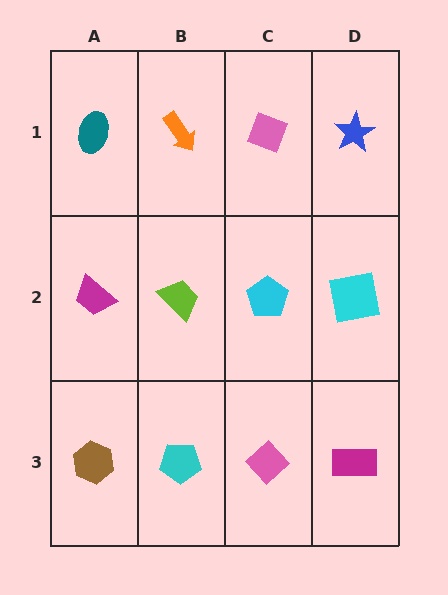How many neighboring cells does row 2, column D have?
3.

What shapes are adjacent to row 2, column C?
A pink diamond (row 1, column C), a pink diamond (row 3, column C), a lime trapezoid (row 2, column B), a cyan square (row 2, column D).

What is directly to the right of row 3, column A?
A cyan pentagon.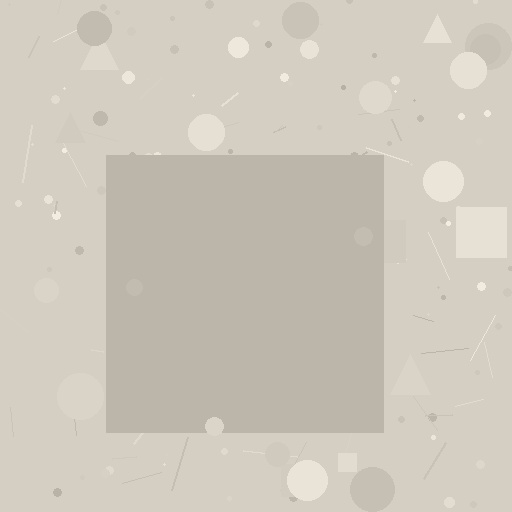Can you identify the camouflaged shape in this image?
The camouflaged shape is a square.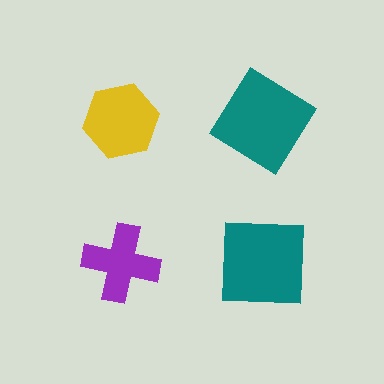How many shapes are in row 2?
2 shapes.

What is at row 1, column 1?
A yellow hexagon.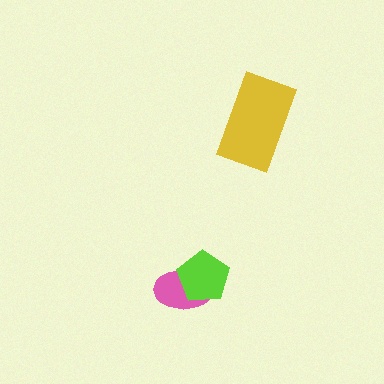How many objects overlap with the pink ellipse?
1 object overlaps with the pink ellipse.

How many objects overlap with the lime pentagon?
1 object overlaps with the lime pentagon.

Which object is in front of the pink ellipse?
The lime pentagon is in front of the pink ellipse.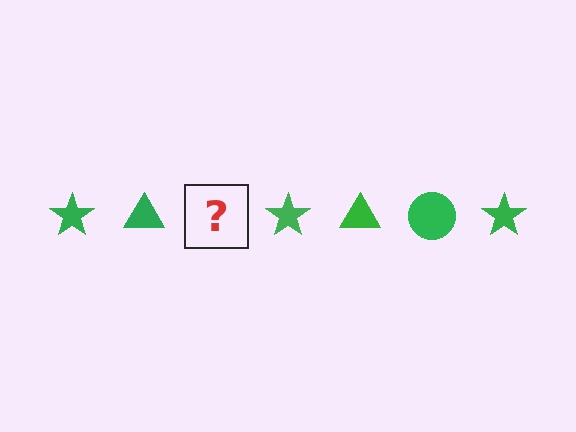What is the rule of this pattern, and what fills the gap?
The rule is that the pattern cycles through star, triangle, circle shapes in green. The gap should be filled with a green circle.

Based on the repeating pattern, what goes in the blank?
The blank should be a green circle.